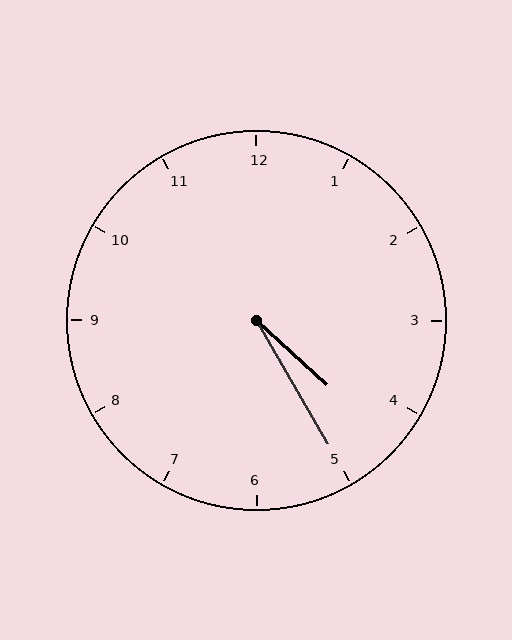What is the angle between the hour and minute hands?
Approximately 18 degrees.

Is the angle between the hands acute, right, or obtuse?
It is acute.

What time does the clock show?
4:25.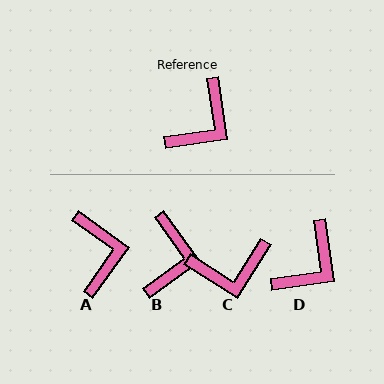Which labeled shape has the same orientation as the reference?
D.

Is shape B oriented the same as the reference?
No, it is off by about 28 degrees.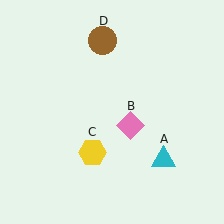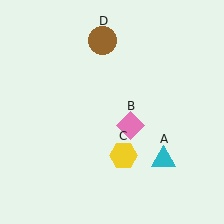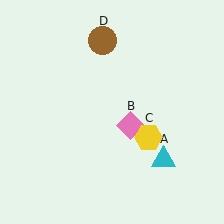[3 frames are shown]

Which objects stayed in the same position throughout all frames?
Cyan triangle (object A) and pink diamond (object B) and brown circle (object D) remained stationary.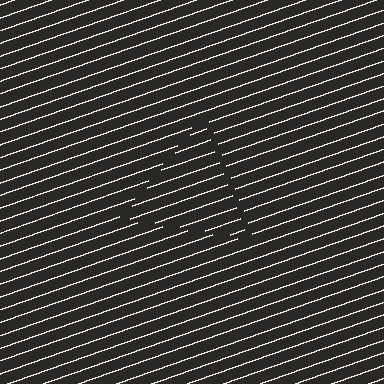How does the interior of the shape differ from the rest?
The interior of the shape contains the same grating, shifted by half a period — the contour is defined by the phase discontinuity where line-ends from the inner and outer gratings abut.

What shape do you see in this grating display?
An illusory triangle. The interior of the shape contains the same grating, shifted by half a period — the contour is defined by the phase discontinuity where line-ends from the inner and outer gratings abut.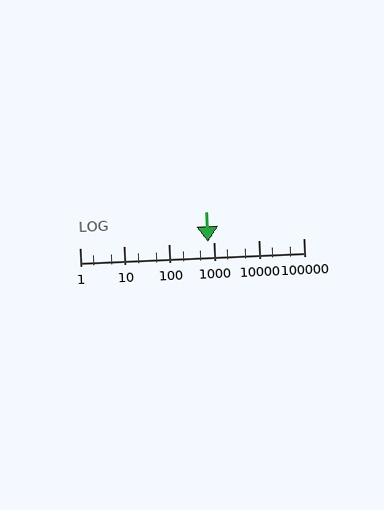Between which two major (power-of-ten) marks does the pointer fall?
The pointer is between 100 and 1000.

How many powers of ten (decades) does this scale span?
The scale spans 5 decades, from 1 to 100000.